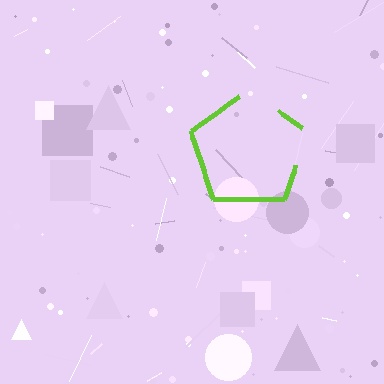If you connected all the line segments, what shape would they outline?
They would outline a pentagon.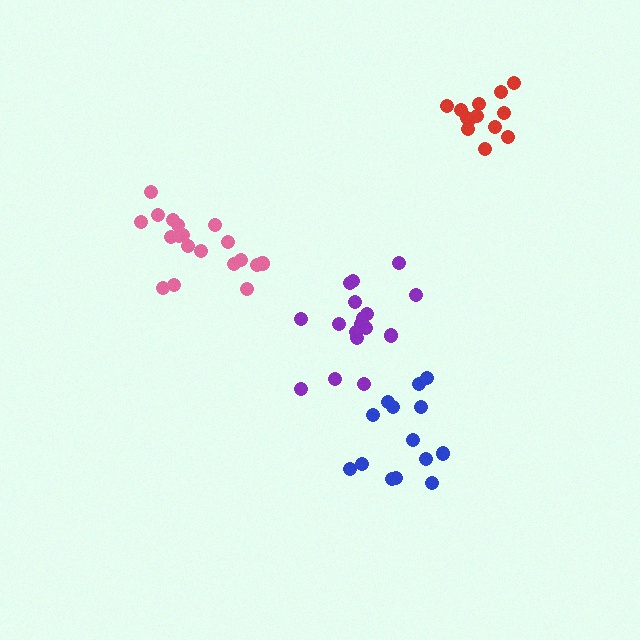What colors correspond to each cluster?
The clusters are colored: pink, blue, purple, red.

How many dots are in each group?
Group 1: 19 dots, Group 2: 14 dots, Group 3: 17 dots, Group 4: 13 dots (63 total).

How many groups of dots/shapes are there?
There are 4 groups.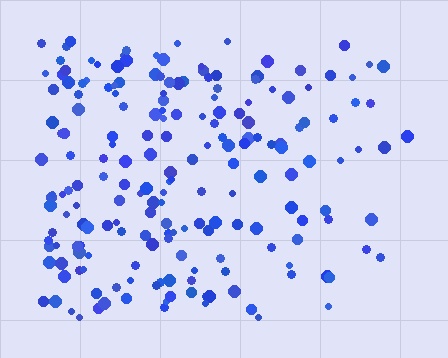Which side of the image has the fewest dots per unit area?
The right.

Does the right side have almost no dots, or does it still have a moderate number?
Still a moderate number, just noticeably fewer than the left.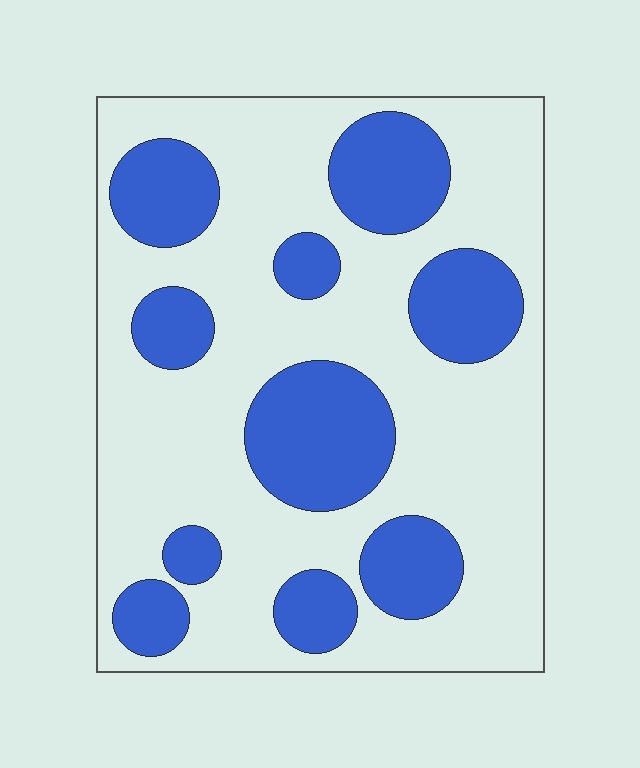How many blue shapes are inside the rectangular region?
10.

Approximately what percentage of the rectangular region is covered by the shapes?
Approximately 30%.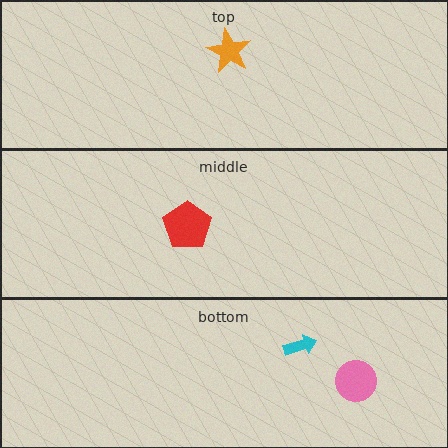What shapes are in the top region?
The orange star.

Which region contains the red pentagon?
The middle region.